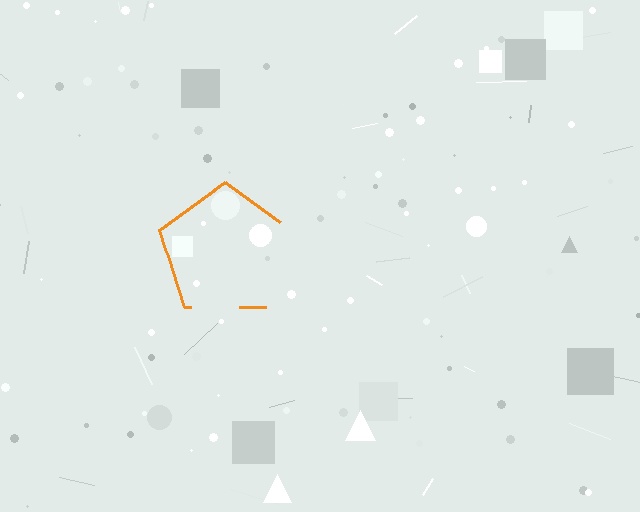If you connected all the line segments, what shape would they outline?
They would outline a pentagon.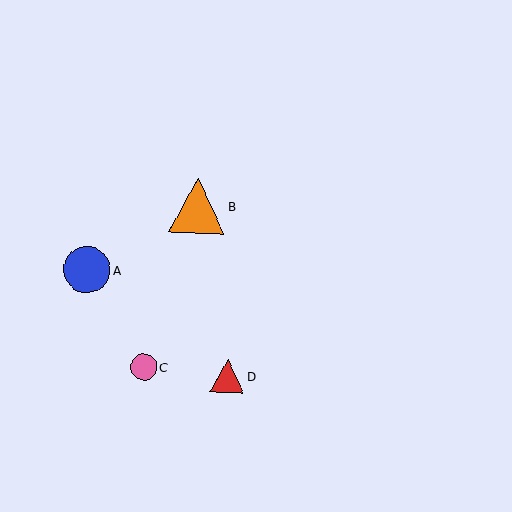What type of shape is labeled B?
Shape B is an orange triangle.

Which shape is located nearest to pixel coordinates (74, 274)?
The blue circle (labeled A) at (87, 270) is nearest to that location.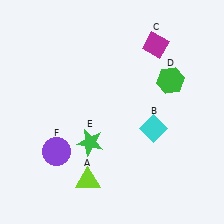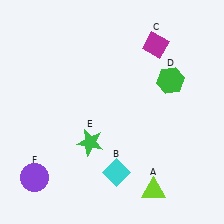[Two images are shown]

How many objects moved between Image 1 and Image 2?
3 objects moved between the two images.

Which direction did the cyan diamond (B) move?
The cyan diamond (B) moved down.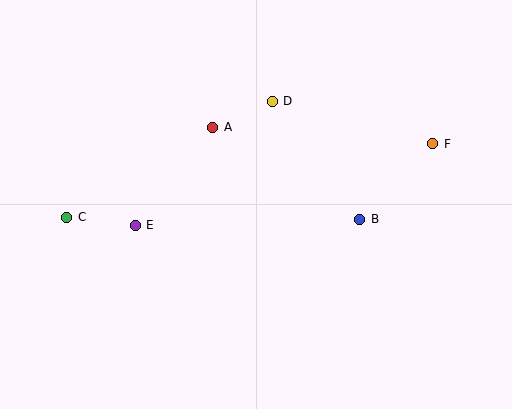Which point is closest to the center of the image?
Point A at (213, 127) is closest to the center.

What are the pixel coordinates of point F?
Point F is at (433, 144).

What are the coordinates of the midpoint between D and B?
The midpoint between D and B is at (316, 160).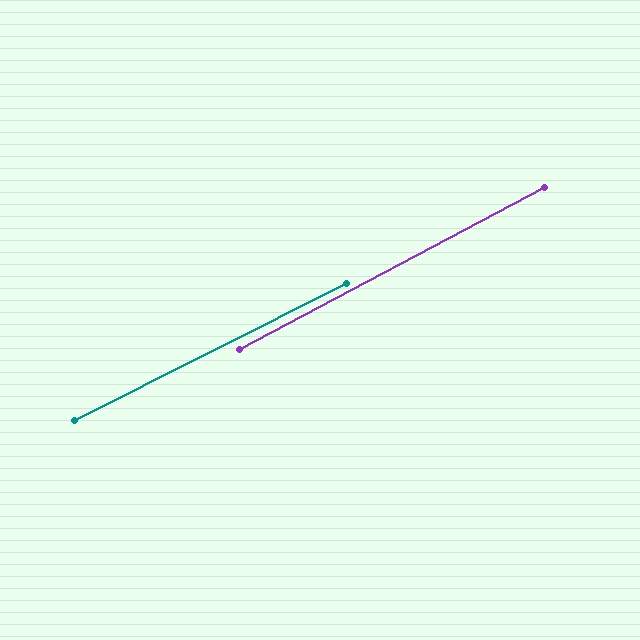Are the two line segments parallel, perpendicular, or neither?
Parallel — their directions differ by only 1.4°.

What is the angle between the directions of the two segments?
Approximately 1 degree.